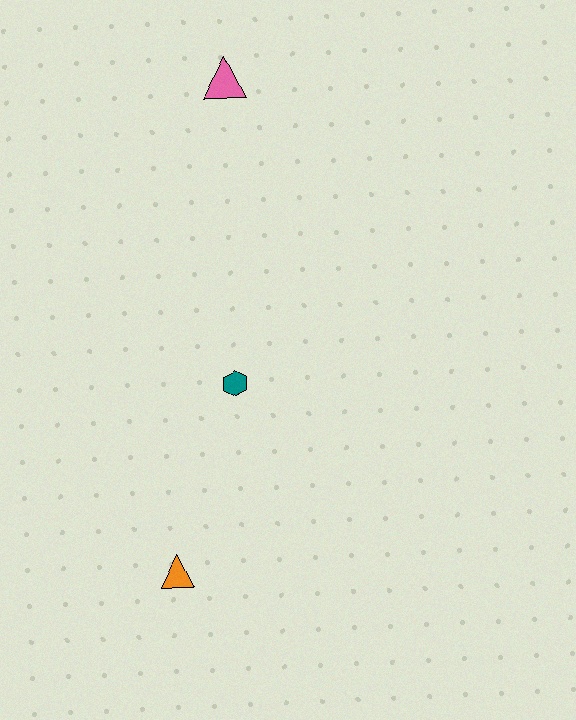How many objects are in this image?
There are 3 objects.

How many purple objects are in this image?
There are no purple objects.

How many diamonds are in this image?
There are no diamonds.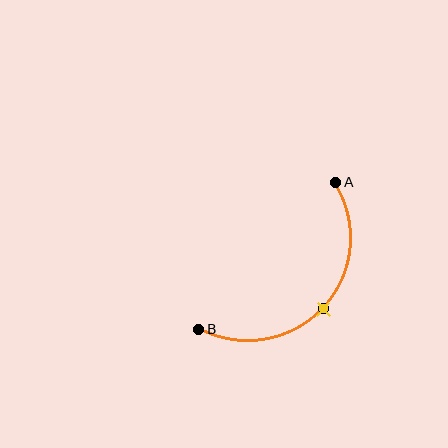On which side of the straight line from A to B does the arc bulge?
The arc bulges below and to the right of the straight line connecting A and B.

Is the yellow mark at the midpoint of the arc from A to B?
Yes. The yellow mark lies on the arc at equal arc-length from both A and B — it is the arc midpoint.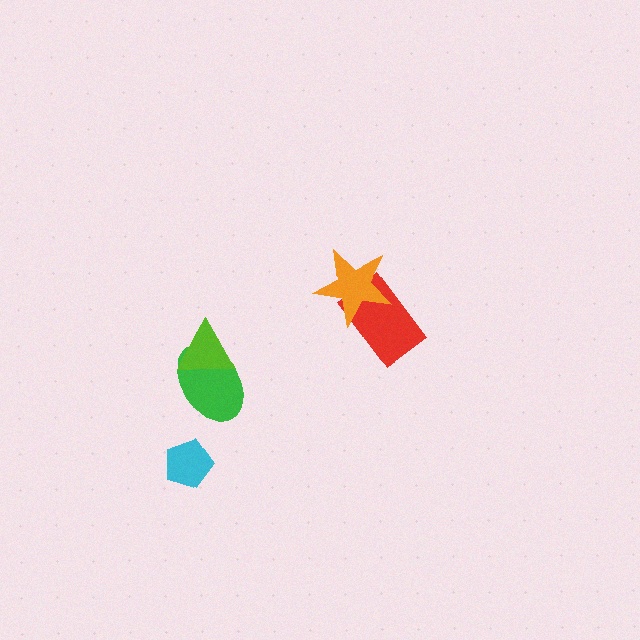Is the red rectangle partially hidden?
Yes, it is partially covered by another shape.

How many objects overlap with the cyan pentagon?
0 objects overlap with the cyan pentagon.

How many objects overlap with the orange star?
1 object overlaps with the orange star.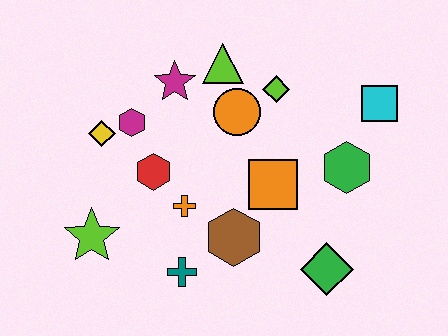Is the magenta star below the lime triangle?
Yes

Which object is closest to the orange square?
The brown hexagon is closest to the orange square.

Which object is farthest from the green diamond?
The yellow diamond is farthest from the green diamond.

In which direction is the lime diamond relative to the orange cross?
The lime diamond is above the orange cross.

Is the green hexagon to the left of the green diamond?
No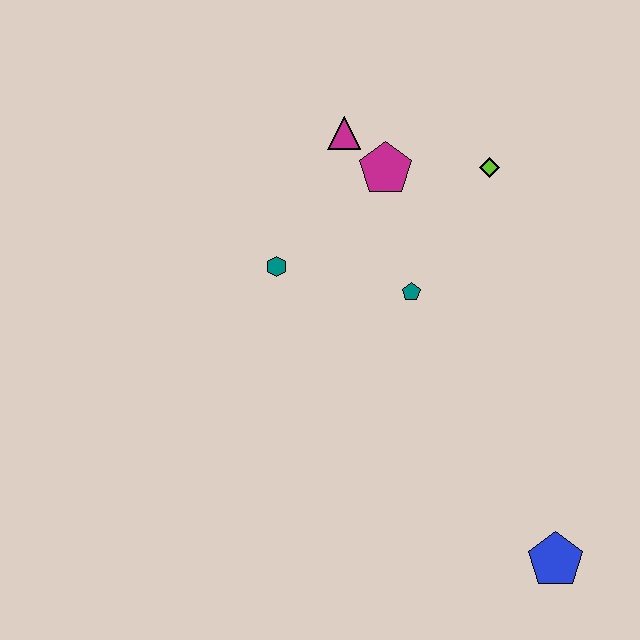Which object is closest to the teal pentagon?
The magenta pentagon is closest to the teal pentagon.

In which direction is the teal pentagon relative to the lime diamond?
The teal pentagon is below the lime diamond.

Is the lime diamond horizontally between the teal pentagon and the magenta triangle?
No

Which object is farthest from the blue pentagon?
The magenta triangle is farthest from the blue pentagon.